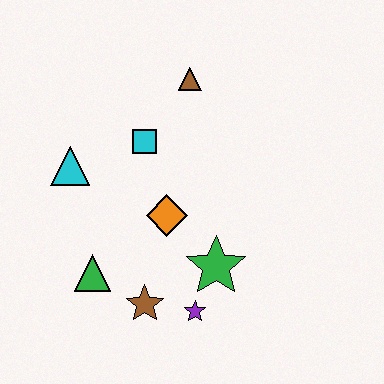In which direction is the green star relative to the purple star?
The green star is above the purple star.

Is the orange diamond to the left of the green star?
Yes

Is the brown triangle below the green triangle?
No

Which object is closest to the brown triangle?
The cyan square is closest to the brown triangle.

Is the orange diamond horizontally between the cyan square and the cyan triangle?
No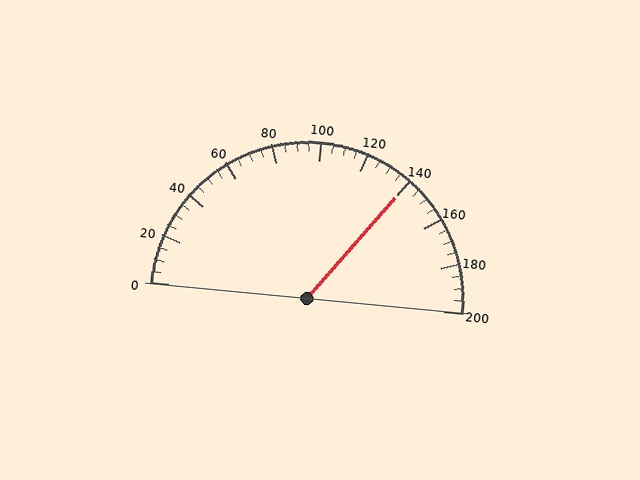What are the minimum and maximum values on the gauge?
The gauge ranges from 0 to 200.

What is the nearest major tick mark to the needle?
The nearest major tick mark is 140.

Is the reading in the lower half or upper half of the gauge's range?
The reading is in the upper half of the range (0 to 200).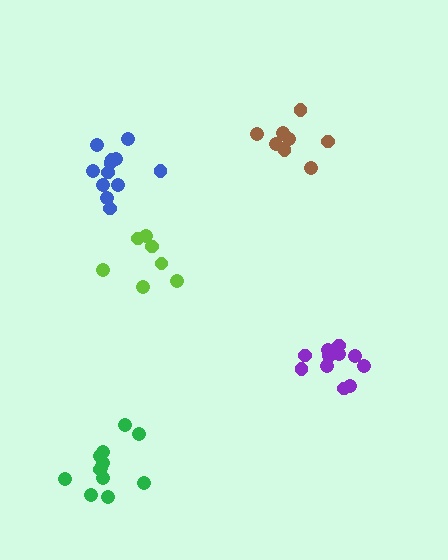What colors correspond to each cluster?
The clusters are colored: lime, blue, green, purple, brown.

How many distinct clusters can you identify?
There are 5 distinct clusters.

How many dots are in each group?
Group 1: 7 dots, Group 2: 12 dots, Group 3: 12 dots, Group 4: 11 dots, Group 5: 8 dots (50 total).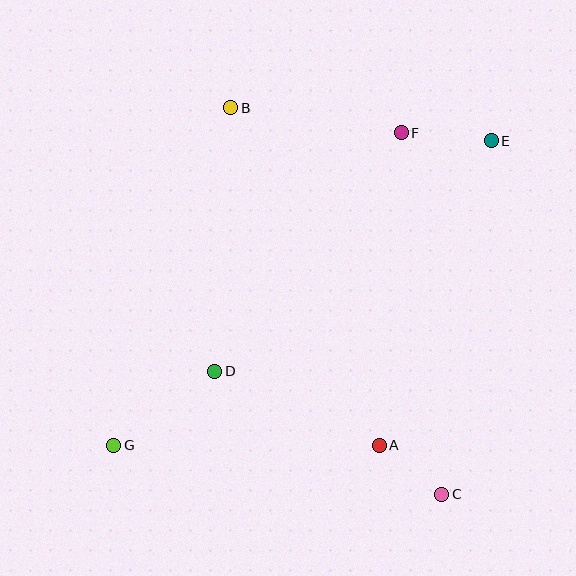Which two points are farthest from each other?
Points E and G are farthest from each other.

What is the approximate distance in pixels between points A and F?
The distance between A and F is approximately 313 pixels.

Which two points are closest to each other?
Points A and C are closest to each other.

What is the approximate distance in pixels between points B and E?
The distance between B and E is approximately 263 pixels.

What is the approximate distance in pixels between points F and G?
The distance between F and G is approximately 425 pixels.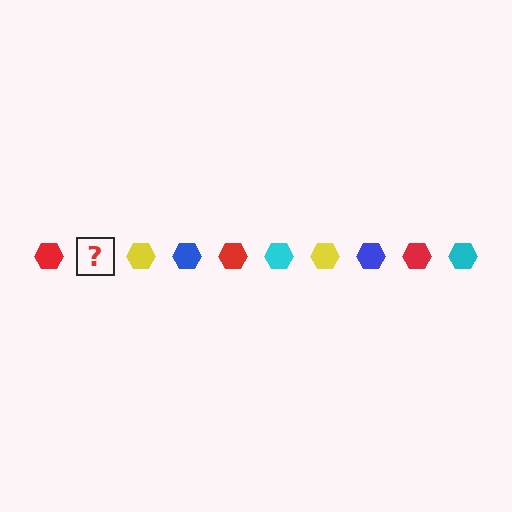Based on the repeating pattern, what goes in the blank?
The blank should be a cyan hexagon.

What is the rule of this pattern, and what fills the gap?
The rule is that the pattern cycles through red, cyan, yellow, blue hexagons. The gap should be filled with a cyan hexagon.